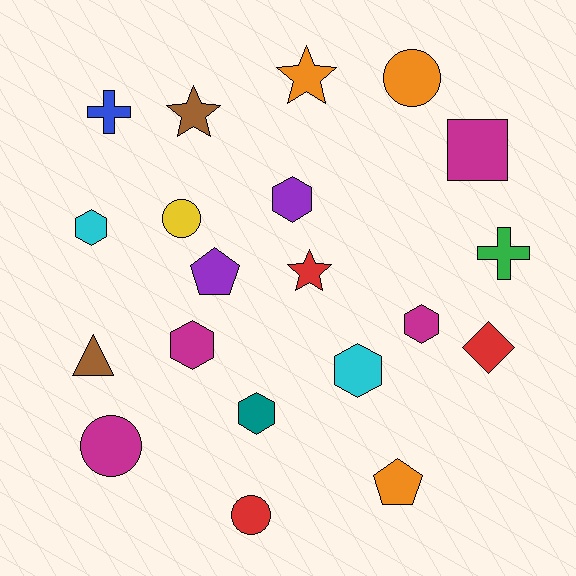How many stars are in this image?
There are 3 stars.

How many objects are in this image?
There are 20 objects.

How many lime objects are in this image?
There are no lime objects.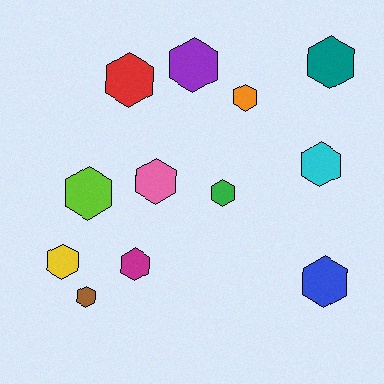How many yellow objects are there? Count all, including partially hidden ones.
There is 1 yellow object.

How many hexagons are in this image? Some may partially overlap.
There are 12 hexagons.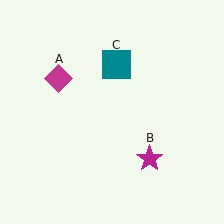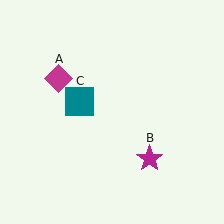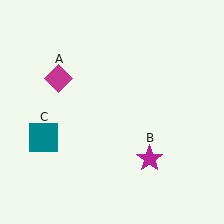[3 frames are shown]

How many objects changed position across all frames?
1 object changed position: teal square (object C).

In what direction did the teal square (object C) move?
The teal square (object C) moved down and to the left.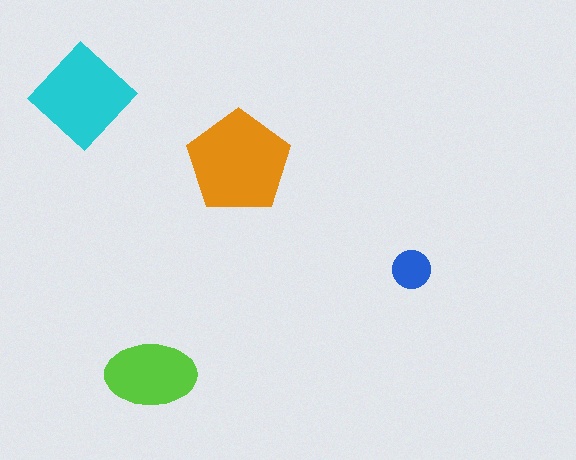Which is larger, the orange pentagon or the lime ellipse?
The orange pentagon.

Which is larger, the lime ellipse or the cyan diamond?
The cyan diamond.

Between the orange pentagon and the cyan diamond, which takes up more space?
The orange pentagon.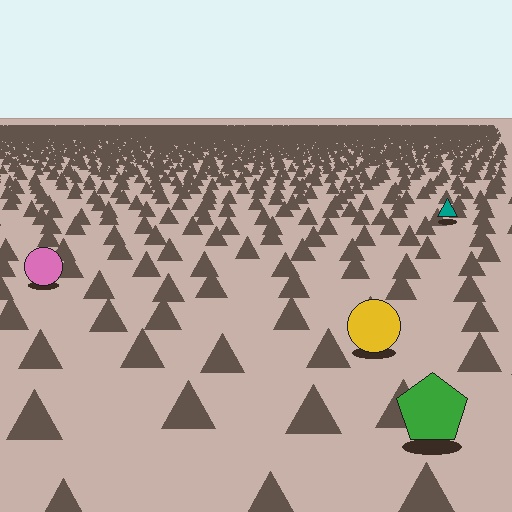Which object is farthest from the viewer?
The teal triangle is farthest from the viewer. It appears smaller and the ground texture around it is denser.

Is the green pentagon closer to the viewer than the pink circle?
Yes. The green pentagon is closer — you can tell from the texture gradient: the ground texture is coarser near it.